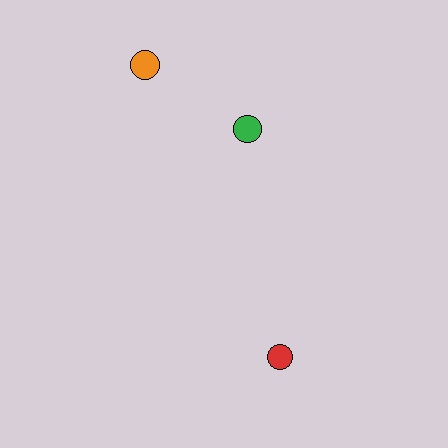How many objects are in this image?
There are 3 objects.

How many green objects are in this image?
There is 1 green object.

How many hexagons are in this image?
There are no hexagons.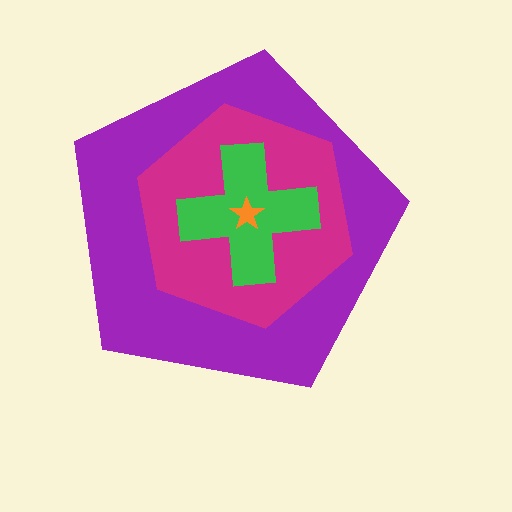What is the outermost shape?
The purple pentagon.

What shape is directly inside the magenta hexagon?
The green cross.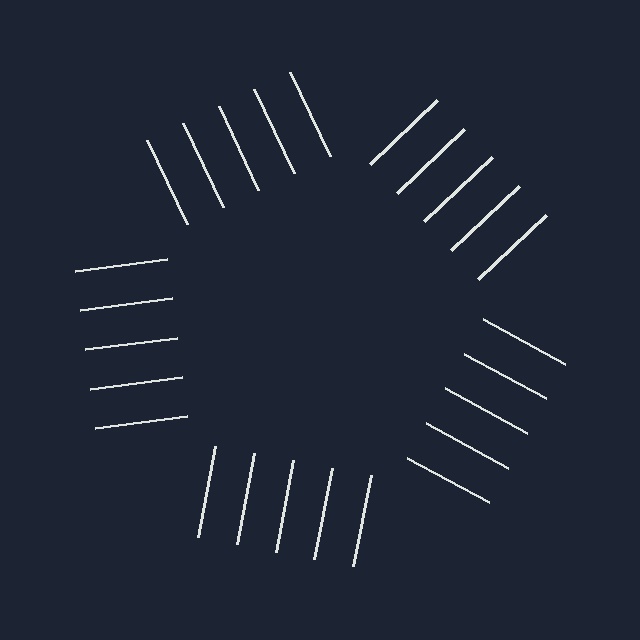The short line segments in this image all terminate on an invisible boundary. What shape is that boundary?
An illusory pentagon — the line segments terminate on its edges but no continuous stroke is drawn.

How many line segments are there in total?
25 — 5 along each of the 5 edges.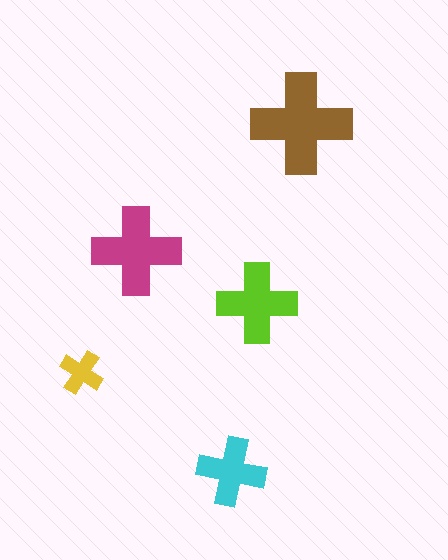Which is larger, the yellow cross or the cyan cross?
The cyan one.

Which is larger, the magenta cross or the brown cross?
The brown one.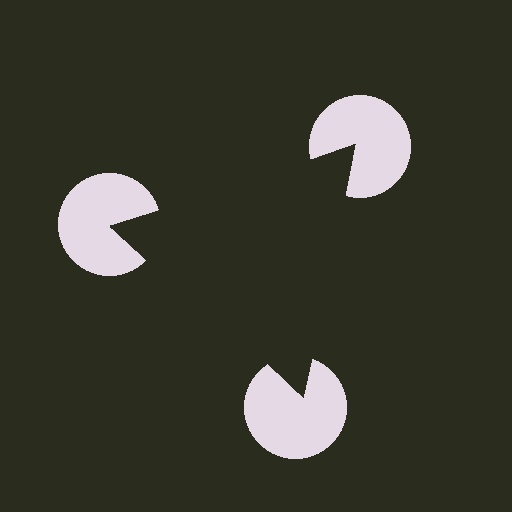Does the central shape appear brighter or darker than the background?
It typically appears slightly darker than the background, even though no actual brightness change is drawn.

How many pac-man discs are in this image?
There are 3 — one at each vertex of the illusory triangle.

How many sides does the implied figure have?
3 sides.